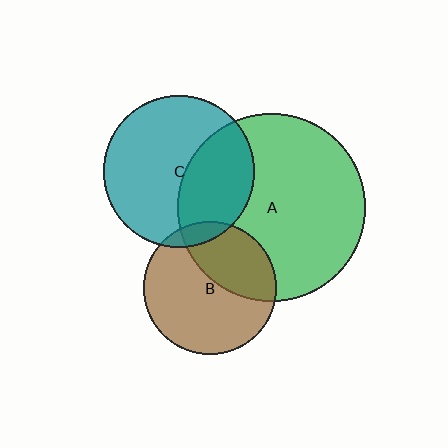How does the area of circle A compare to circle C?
Approximately 1.5 times.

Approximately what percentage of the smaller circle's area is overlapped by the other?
Approximately 35%.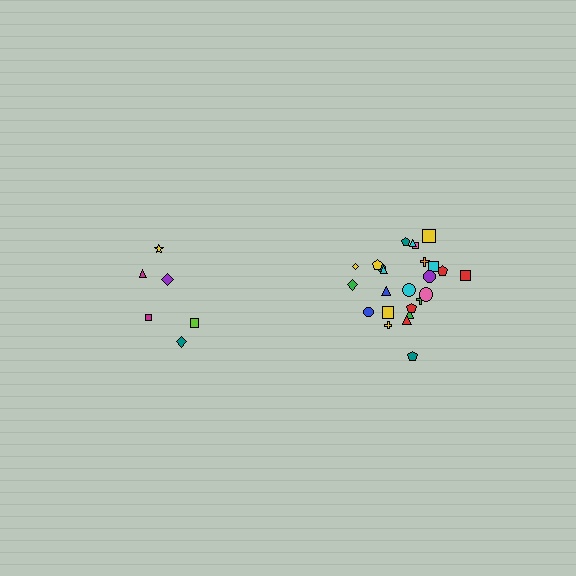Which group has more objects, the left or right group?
The right group.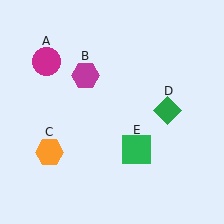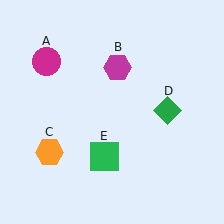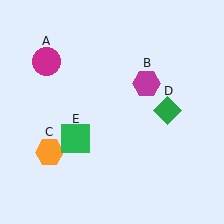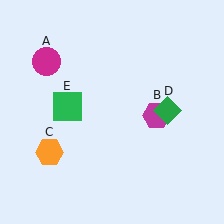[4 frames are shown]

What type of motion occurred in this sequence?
The magenta hexagon (object B), green square (object E) rotated clockwise around the center of the scene.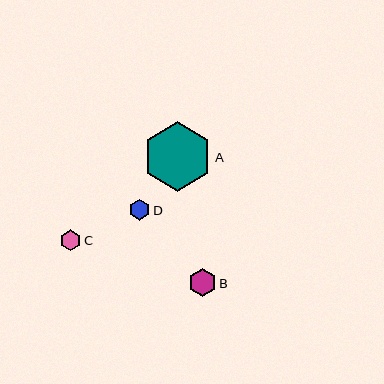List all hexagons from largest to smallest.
From largest to smallest: A, B, D, C.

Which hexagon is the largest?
Hexagon A is the largest with a size of approximately 70 pixels.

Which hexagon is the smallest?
Hexagon C is the smallest with a size of approximately 20 pixels.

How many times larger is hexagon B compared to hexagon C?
Hexagon B is approximately 1.4 times the size of hexagon C.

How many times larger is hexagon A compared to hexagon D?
Hexagon A is approximately 3.3 times the size of hexagon D.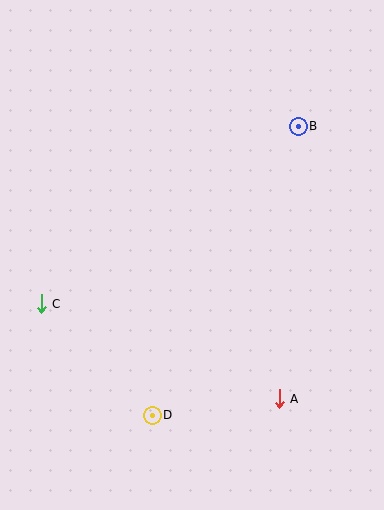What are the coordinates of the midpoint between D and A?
The midpoint between D and A is at (216, 407).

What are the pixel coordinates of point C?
Point C is at (41, 304).